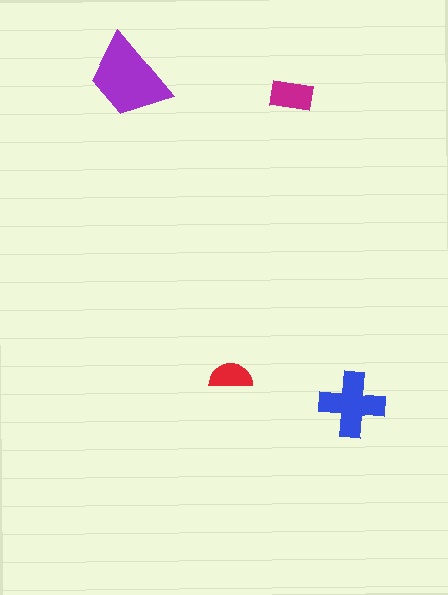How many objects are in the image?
There are 4 objects in the image.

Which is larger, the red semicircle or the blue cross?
The blue cross.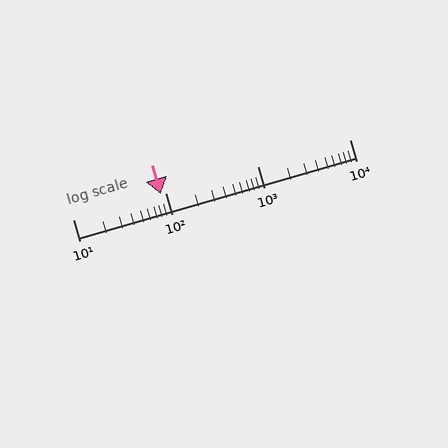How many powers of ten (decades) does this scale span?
The scale spans 3 decades, from 10 to 10000.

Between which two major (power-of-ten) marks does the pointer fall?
The pointer is between 10 and 100.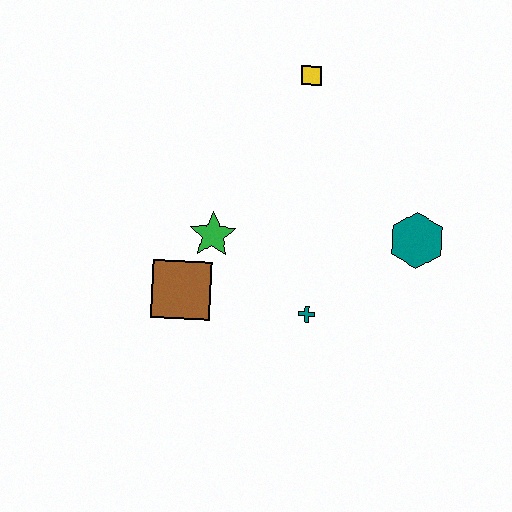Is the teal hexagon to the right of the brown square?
Yes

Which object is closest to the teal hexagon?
The teal cross is closest to the teal hexagon.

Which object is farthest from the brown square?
The yellow square is farthest from the brown square.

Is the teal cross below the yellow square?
Yes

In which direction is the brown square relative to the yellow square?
The brown square is below the yellow square.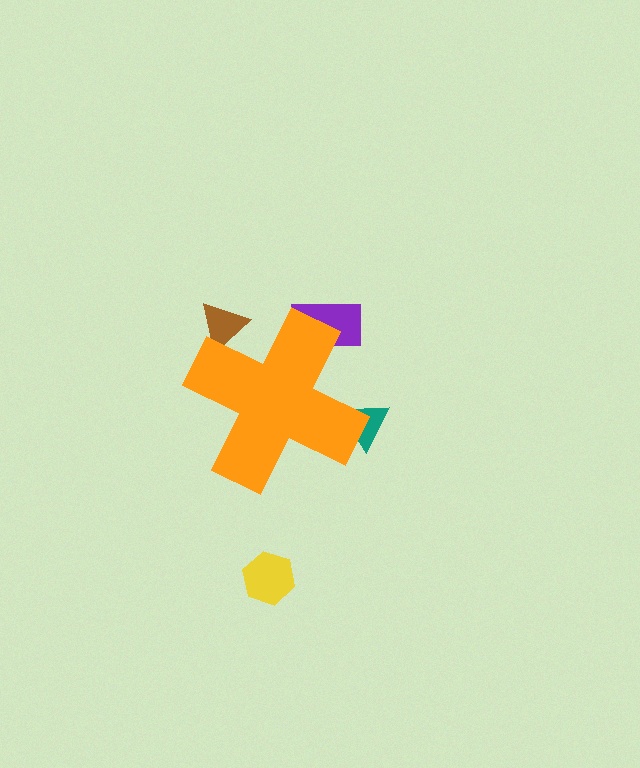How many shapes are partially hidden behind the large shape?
3 shapes are partially hidden.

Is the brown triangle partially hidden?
Yes, the brown triangle is partially hidden behind the orange cross.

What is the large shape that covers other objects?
An orange cross.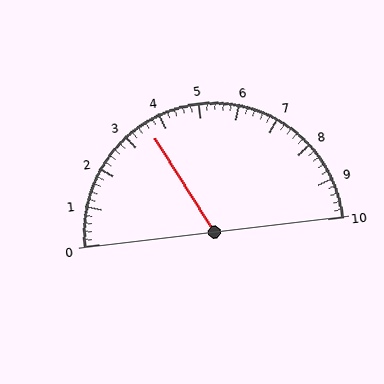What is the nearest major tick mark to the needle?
The nearest major tick mark is 4.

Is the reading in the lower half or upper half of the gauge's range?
The reading is in the lower half of the range (0 to 10).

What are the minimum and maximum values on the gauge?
The gauge ranges from 0 to 10.